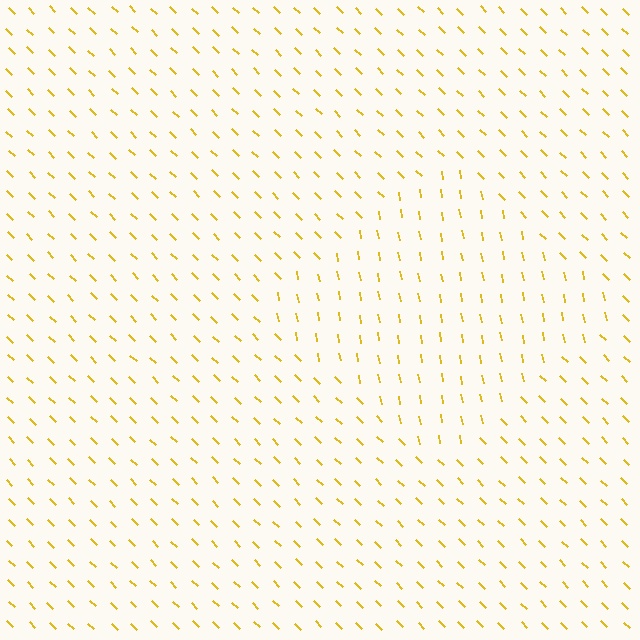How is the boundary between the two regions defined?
The boundary is defined purely by a change in line orientation (approximately 35 degrees difference). All lines are the same color and thickness.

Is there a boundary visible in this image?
Yes, there is a texture boundary formed by a change in line orientation.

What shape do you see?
I see a diamond.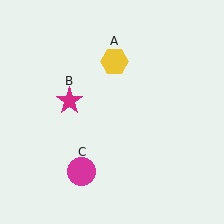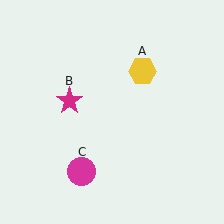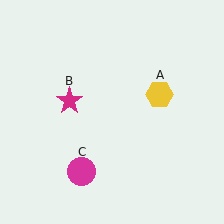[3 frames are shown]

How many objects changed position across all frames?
1 object changed position: yellow hexagon (object A).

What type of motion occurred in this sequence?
The yellow hexagon (object A) rotated clockwise around the center of the scene.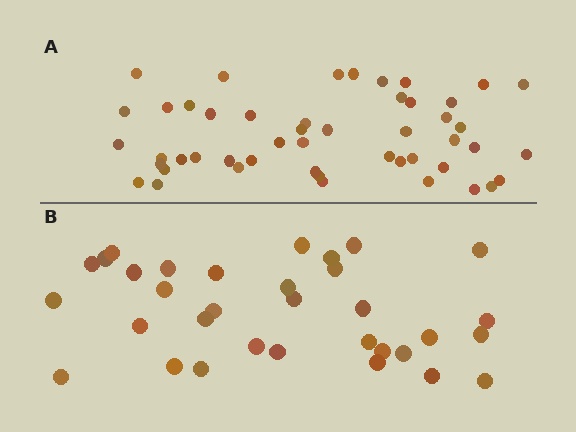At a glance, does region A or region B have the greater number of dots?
Region A (the top region) has more dots.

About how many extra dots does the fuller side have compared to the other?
Region A has approximately 15 more dots than region B.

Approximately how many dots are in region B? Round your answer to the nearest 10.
About 30 dots. (The exact count is 33, which rounds to 30.)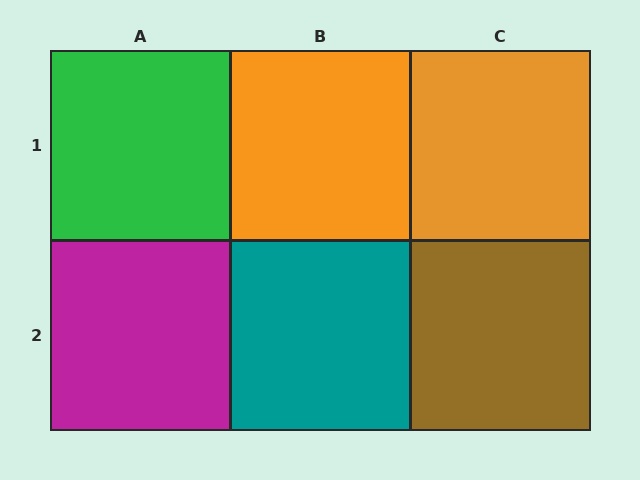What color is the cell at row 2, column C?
Brown.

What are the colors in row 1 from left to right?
Green, orange, orange.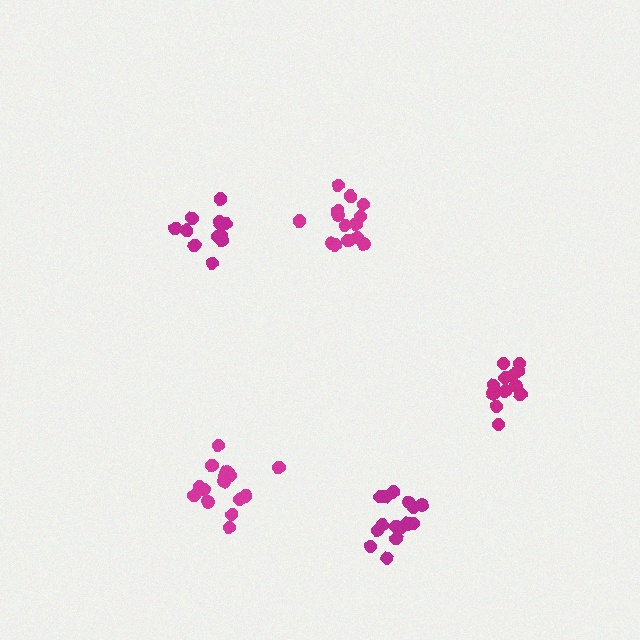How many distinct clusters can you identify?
There are 5 distinct clusters.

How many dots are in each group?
Group 1: 16 dots, Group 2: 12 dots, Group 3: 15 dots, Group 4: 13 dots, Group 5: 14 dots (70 total).